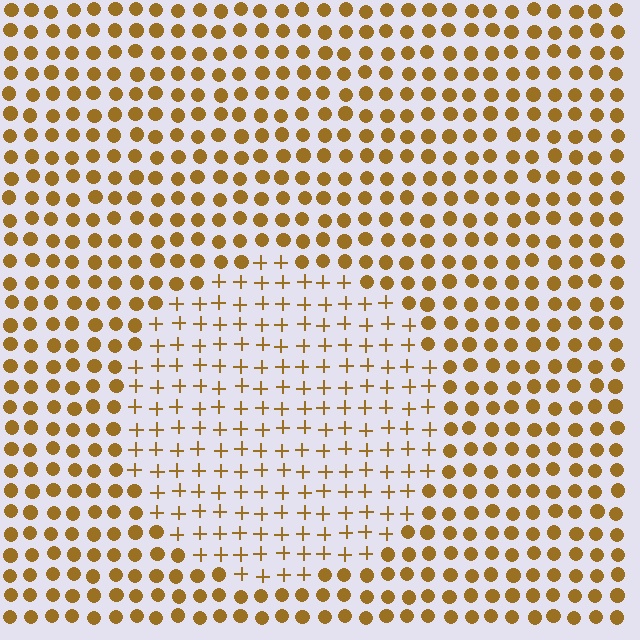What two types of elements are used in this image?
The image uses plus signs inside the circle region and circles outside it.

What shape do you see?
I see a circle.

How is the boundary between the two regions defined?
The boundary is defined by a change in element shape: plus signs inside vs. circles outside. All elements share the same color and spacing.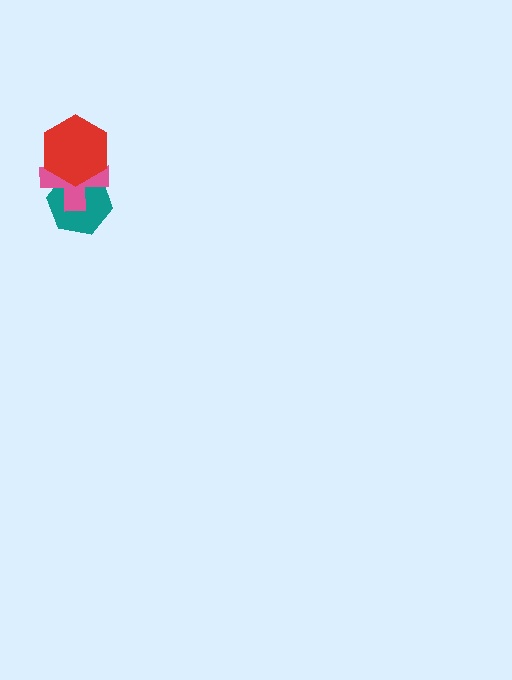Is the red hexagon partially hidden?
No, no other shape covers it.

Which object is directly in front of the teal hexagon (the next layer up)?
The pink cross is directly in front of the teal hexagon.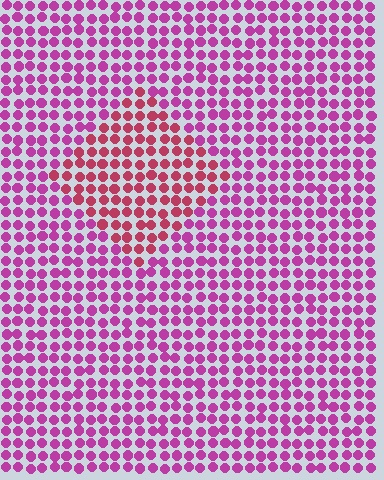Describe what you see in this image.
The image is filled with small magenta elements in a uniform arrangement. A diamond-shaped region is visible where the elements are tinted to a slightly different hue, forming a subtle color boundary.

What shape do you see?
I see a diamond.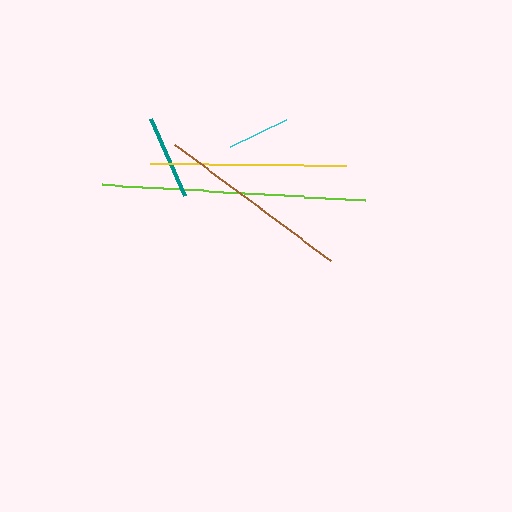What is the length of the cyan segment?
The cyan segment is approximately 62 pixels long.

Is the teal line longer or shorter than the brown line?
The brown line is longer than the teal line.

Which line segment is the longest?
The lime line is the longest at approximately 263 pixels.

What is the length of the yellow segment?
The yellow segment is approximately 196 pixels long.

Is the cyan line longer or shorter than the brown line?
The brown line is longer than the cyan line.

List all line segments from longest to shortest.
From longest to shortest: lime, yellow, brown, teal, cyan.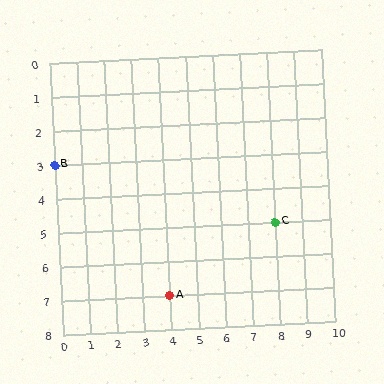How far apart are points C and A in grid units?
Points C and A are 4 columns and 2 rows apart (about 4.5 grid units diagonally).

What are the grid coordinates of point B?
Point B is at grid coordinates (0, 3).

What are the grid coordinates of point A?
Point A is at grid coordinates (4, 7).